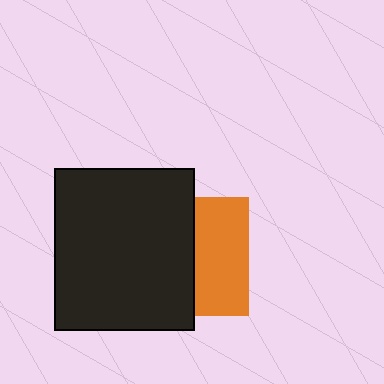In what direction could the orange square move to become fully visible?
The orange square could move right. That would shift it out from behind the black rectangle entirely.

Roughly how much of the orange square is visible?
About half of it is visible (roughly 45%).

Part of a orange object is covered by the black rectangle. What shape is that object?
It is a square.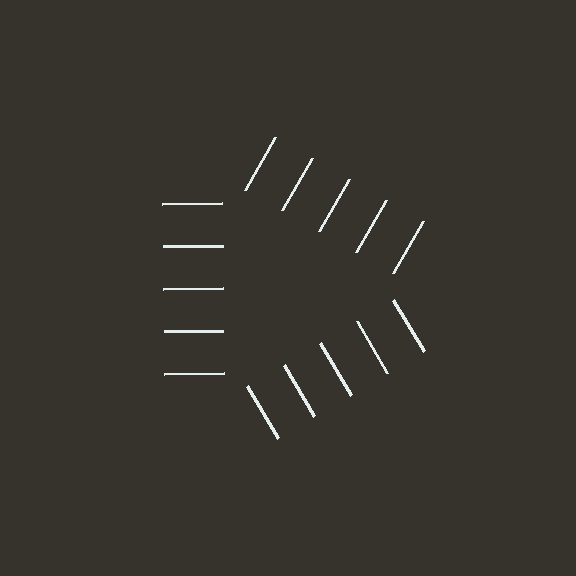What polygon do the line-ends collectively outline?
An illusory triangle — the line segments terminate on its edges but no continuous stroke is drawn.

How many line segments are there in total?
15 — 5 along each of the 3 edges.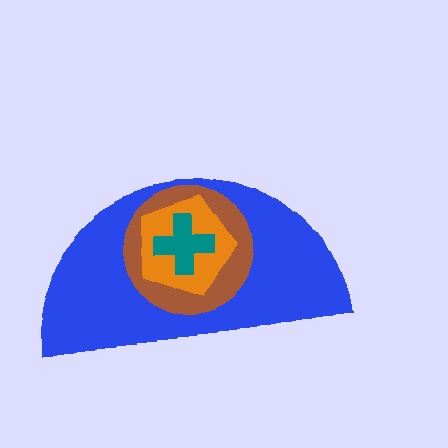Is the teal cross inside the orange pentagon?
Yes.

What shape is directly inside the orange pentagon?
The teal cross.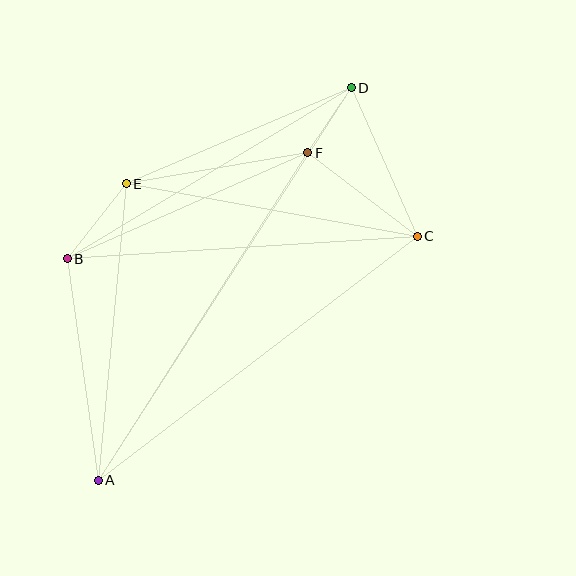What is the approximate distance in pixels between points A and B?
The distance between A and B is approximately 224 pixels.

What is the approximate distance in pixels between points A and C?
The distance between A and C is approximately 402 pixels.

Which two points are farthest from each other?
Points A and D are farthest from each other.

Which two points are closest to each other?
Points D and F are closest to each other.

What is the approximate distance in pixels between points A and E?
The distance between A and E is approximately 298 pixels.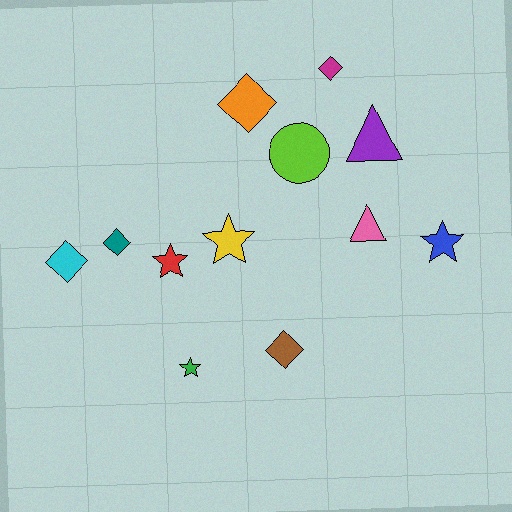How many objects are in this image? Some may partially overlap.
There are 12 objects.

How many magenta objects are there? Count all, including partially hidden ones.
There is 1 magenta object.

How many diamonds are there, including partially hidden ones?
There are 5 diamonds.